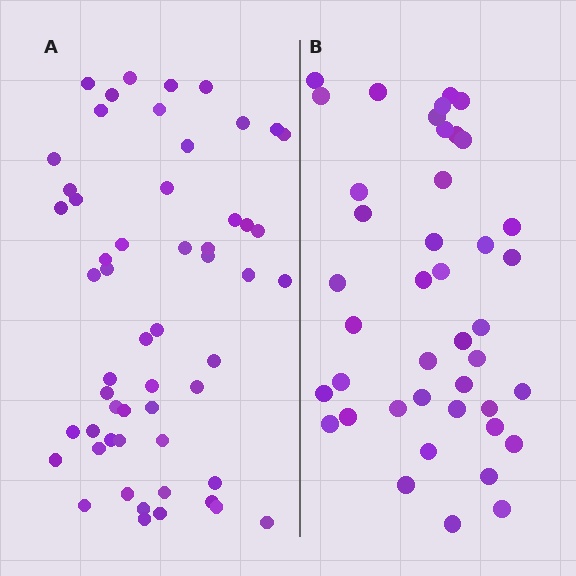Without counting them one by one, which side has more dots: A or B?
Region A (the left region) has more dots.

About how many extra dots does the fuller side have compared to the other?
Region A has approximately 15 more dots than region B.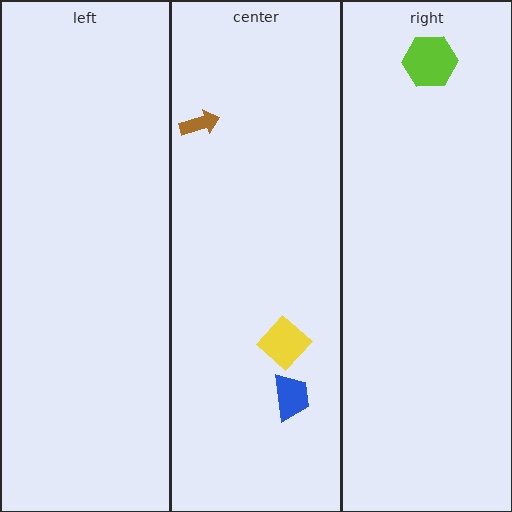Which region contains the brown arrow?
The center region.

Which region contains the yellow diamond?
The center region.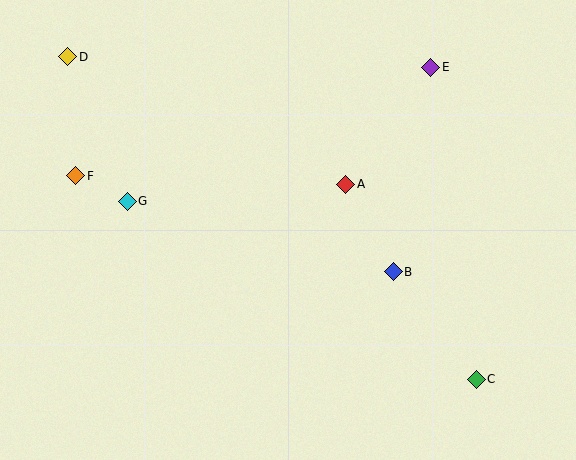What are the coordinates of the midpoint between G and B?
The midpoint between G and B is at (260, 236).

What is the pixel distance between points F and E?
The distance between F and E is 371 pixels.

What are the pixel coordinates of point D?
Point D is at (68, 57).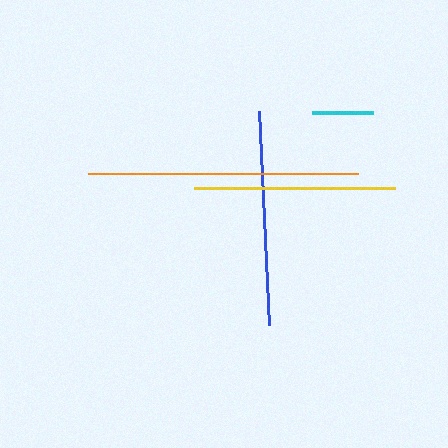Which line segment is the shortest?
The cyan line is the shortest at approximately 61 pixels.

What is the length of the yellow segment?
The yellow segment is approximately 201 pixels long.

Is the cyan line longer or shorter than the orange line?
The orange line is longer than the cyan line.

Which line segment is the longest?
The orange line is the longest at approximately 270 pixels.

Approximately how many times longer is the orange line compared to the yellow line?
The orange line is approximately 1.3 times the length of the yellow line.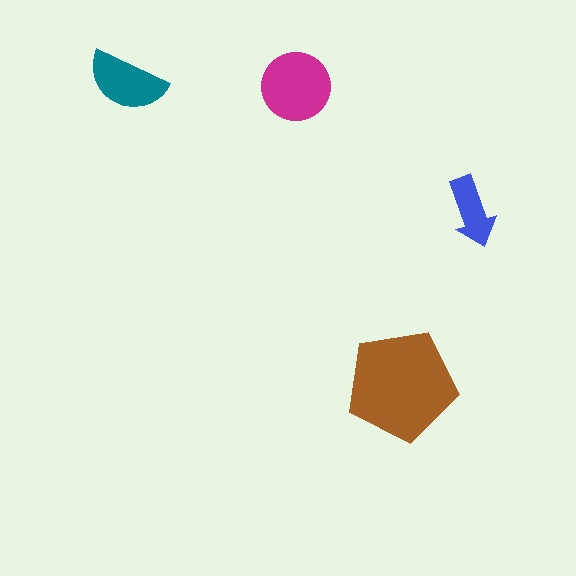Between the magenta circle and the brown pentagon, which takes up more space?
The brown pentagon.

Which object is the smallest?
The blue arrow.